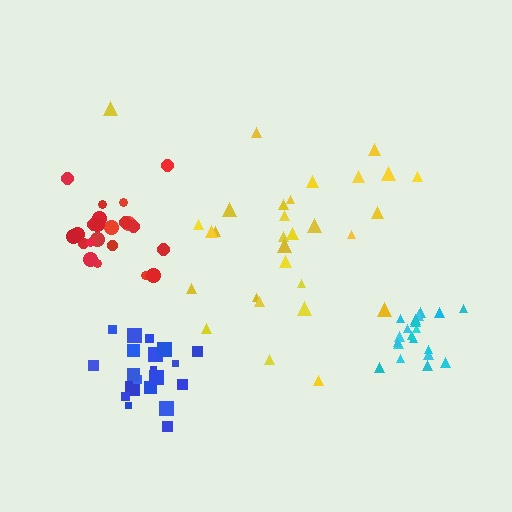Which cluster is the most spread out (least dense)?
Yellow.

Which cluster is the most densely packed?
Cyan.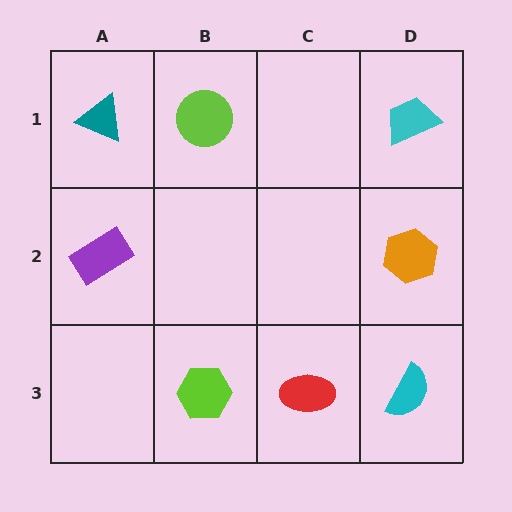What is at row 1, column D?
A cyan trapezoid.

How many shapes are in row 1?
3 shapes.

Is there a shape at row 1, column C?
No, that cell is empty.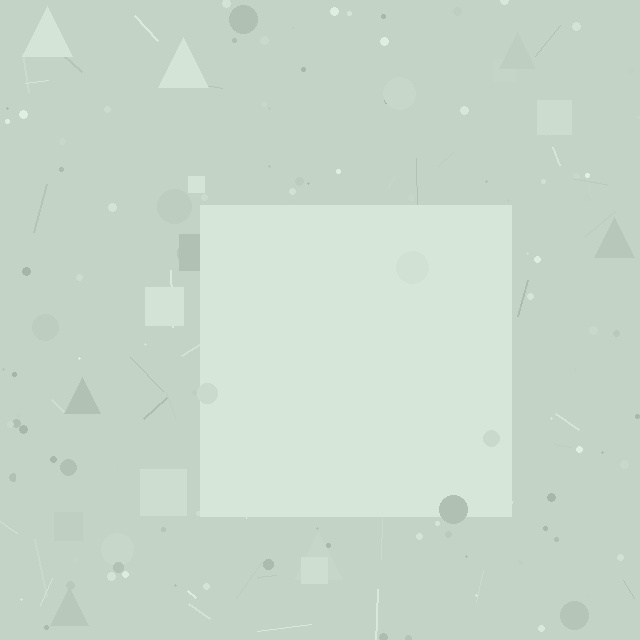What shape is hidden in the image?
A square is hidden in the image.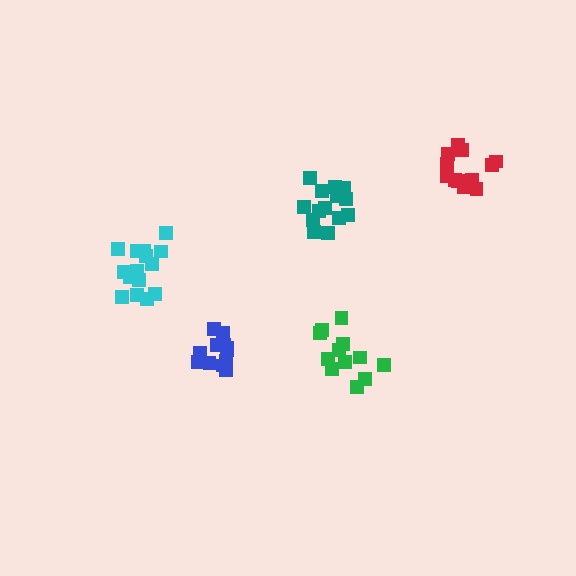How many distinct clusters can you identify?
There are 5 distinct clusters.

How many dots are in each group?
Group 1: 12 dots, Group 2: 14 dots, Group 3: 15 dots, Group 4: 12 dots, Group 5: 12 dots (65 total).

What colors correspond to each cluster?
The clusters are colored: red, teal, cyan, blue, green.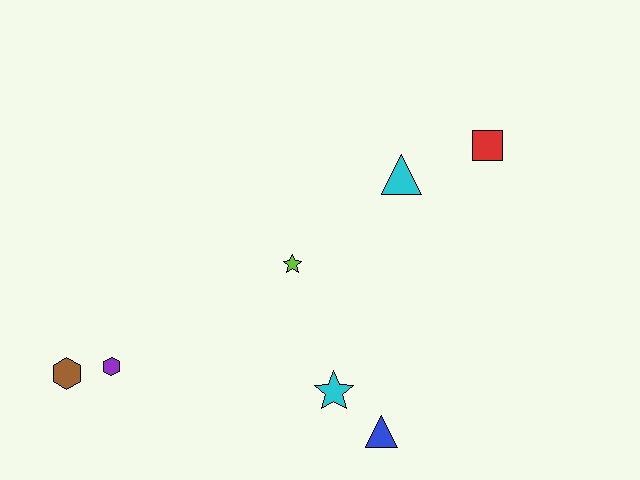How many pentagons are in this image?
There are no pentagons.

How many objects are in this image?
There are 7 objects.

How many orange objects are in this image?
There are no orange objects.